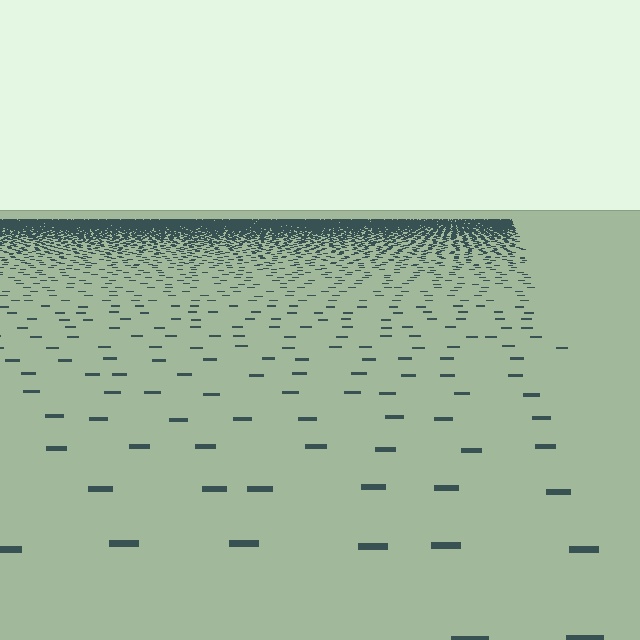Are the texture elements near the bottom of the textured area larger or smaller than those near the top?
Larger. Near the bottom, elements are closer to the viewer and appear at a bigger on-screen size.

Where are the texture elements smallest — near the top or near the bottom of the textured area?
Near the top.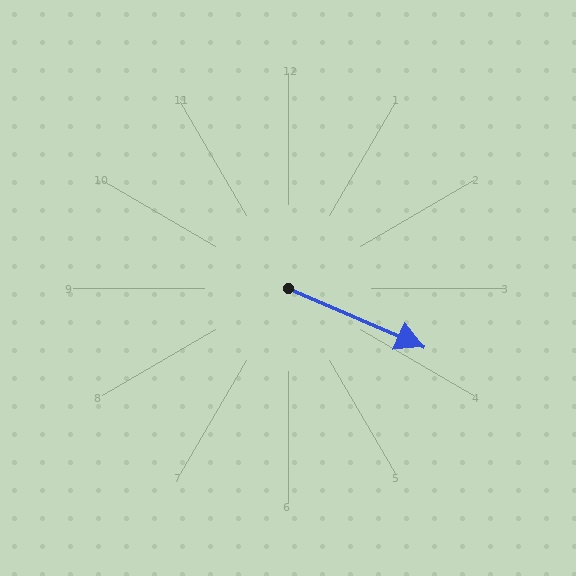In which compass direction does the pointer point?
Southeast.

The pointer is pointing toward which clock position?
Roughly 4 o'clock.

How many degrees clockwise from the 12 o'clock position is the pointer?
Approximately 114 degrees.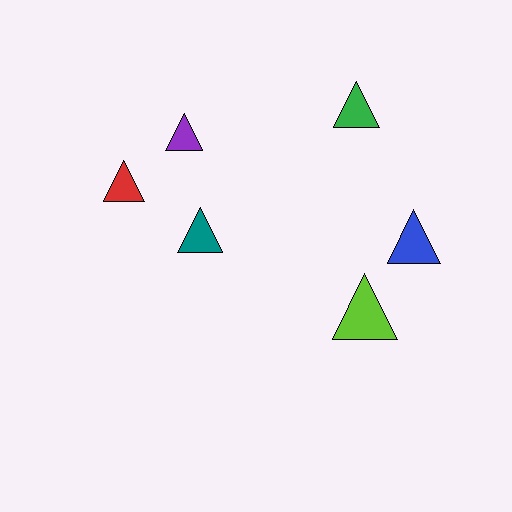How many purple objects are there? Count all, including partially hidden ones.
There is 1 purple object.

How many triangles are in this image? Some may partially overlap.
There are 6 triangles.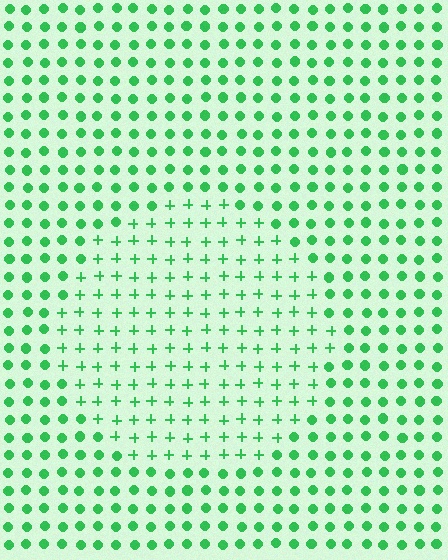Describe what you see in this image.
The image is filled with small green elements arranged in a uniform grid. A circle-shaped region contains plus signs, while the surrounding area contains circles. The boundary is defined purely by the change in element shape.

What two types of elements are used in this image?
The image uses plus signs inside the circle region and circles outside it.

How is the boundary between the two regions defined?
The boundary is defined by a change in element shape: plus signs inside vs. circles outside. All elements share the same color and spacing.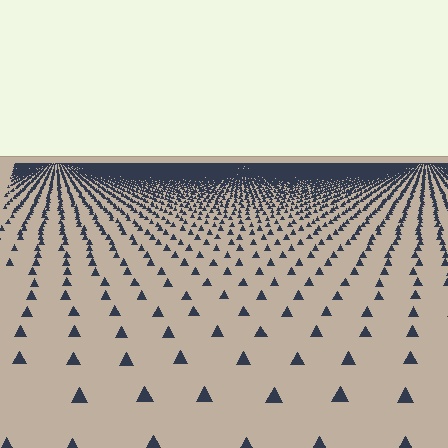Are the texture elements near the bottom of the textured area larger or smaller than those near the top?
Larger. Near the bottom, elements are closer to the viewer and appear at a bigger on-screen size.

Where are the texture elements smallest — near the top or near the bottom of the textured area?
Near the top.